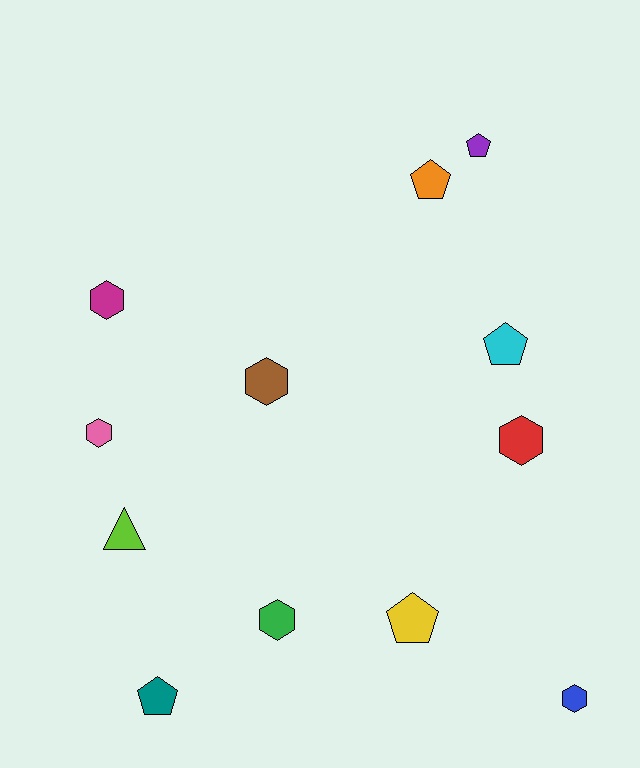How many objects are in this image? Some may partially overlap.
There are 12 objects.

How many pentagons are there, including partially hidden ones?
There are 5 pentagons.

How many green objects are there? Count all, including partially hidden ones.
There is 1 green object.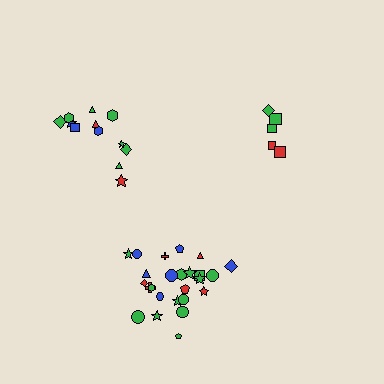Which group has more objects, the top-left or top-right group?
The top-left group.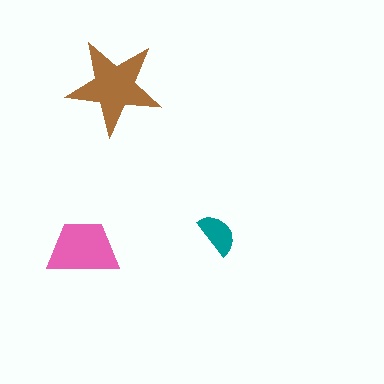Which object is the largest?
The brown star.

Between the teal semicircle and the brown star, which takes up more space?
The brown star.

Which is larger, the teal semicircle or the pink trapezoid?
The pink trapezoid.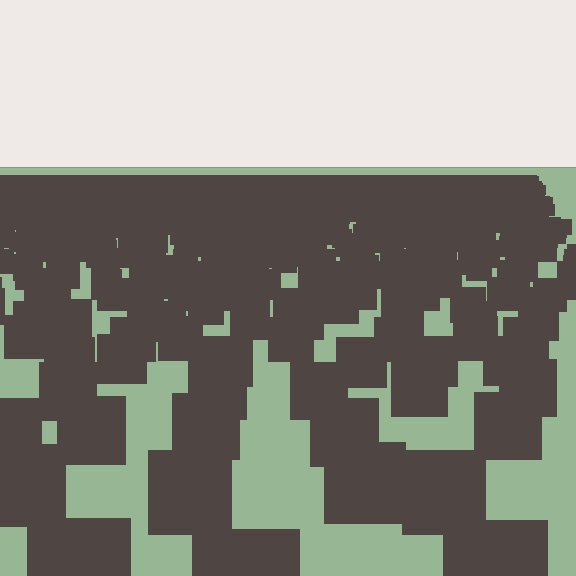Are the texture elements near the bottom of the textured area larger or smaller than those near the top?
Larger. Near the bottom, elements are closer to the viewer and appear at a bigger on-screen size.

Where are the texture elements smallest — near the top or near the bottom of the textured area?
Near the top.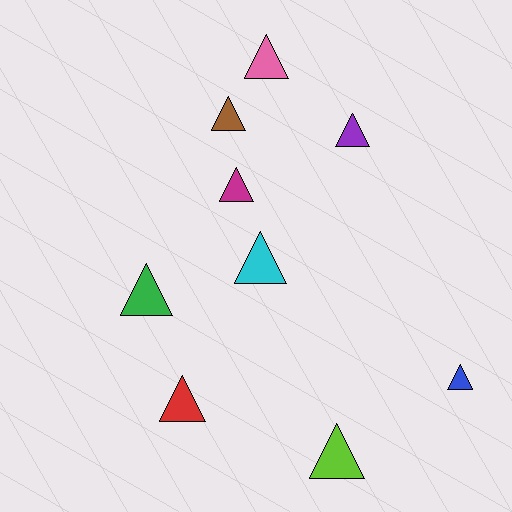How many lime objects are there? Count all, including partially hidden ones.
There is 1 lime object.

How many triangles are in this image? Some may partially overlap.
There are 9 triangles.